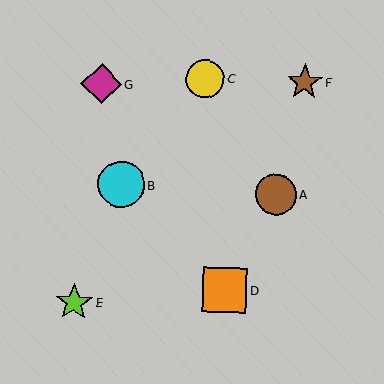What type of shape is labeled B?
Shape B is a cyan circle.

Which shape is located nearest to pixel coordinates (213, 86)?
The yellow circle (labeled C) at (205, 79) is nearest to that location.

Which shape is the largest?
The cyan circle (labeled B) is the largest.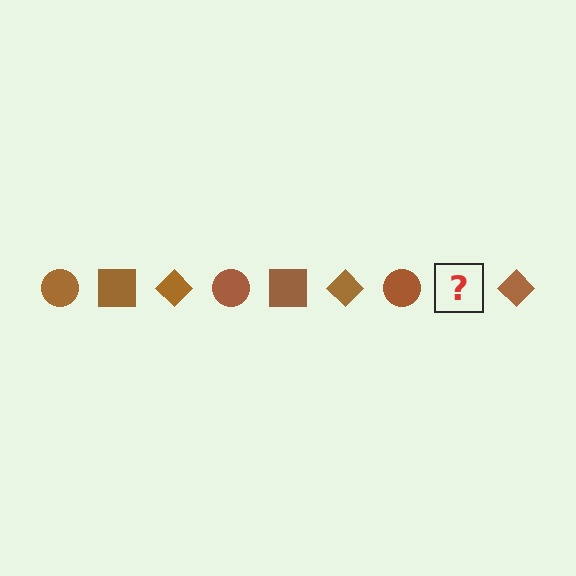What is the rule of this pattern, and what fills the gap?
The rule is that the pattern cycles through circle, square, diamond shapes in brown. The gap should be filled with a brown square.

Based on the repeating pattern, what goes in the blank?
The blank should be a brown square.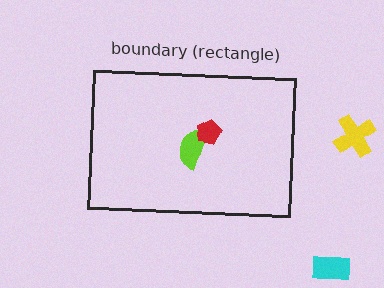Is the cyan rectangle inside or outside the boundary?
Outside.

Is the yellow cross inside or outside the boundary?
Outside.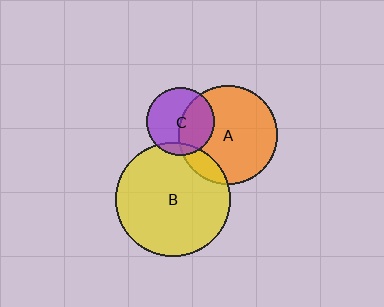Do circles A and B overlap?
Yes.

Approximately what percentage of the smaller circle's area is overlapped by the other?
Approximately 10%.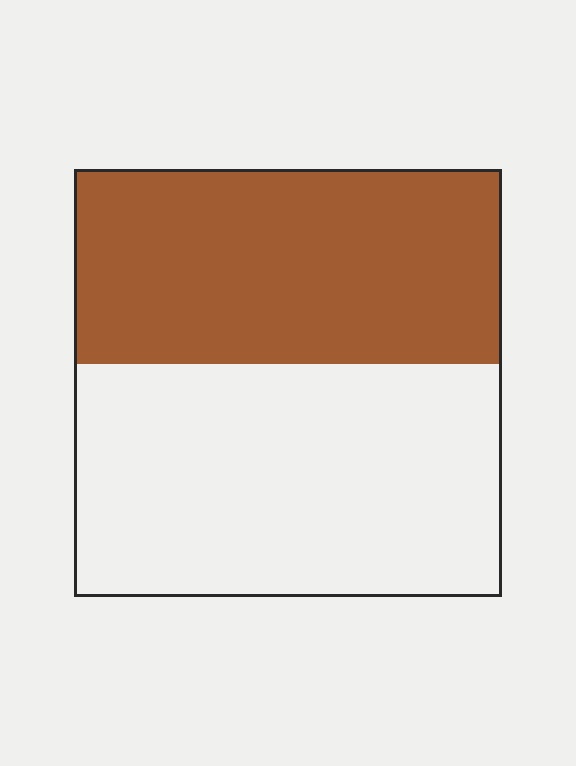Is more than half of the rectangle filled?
No.